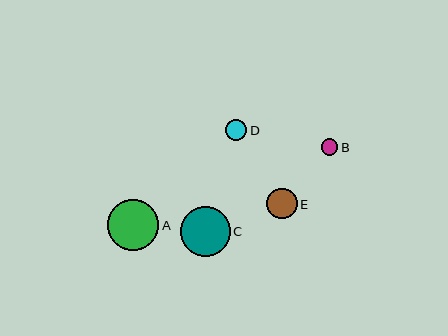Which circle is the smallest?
Circle B is the smallest with a size of approximately 16 pixels.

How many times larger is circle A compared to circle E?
Circle A is approximately 1.7 times the size of circle E.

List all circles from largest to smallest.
From largest to smallest: A, C, E, D, B.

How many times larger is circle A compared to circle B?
Circle A is approximately 3.2 times the size of circle B.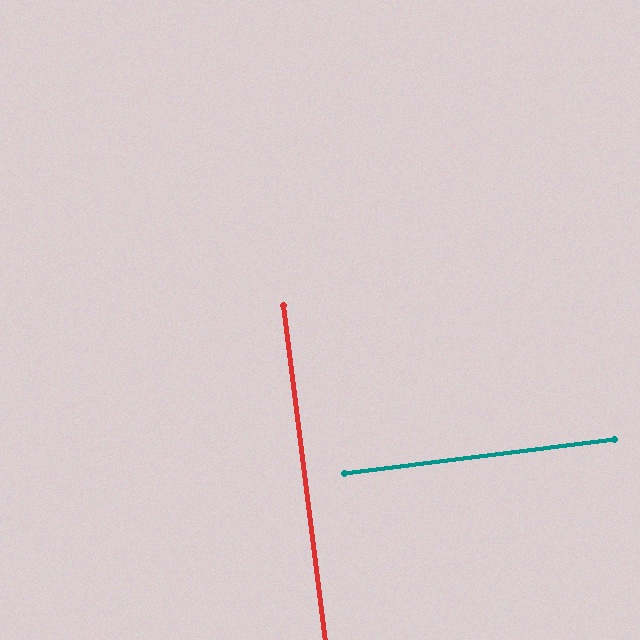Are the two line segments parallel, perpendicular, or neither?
Perpendicular — they meet at approximately 90°.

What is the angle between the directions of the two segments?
Approximately 90 degrees.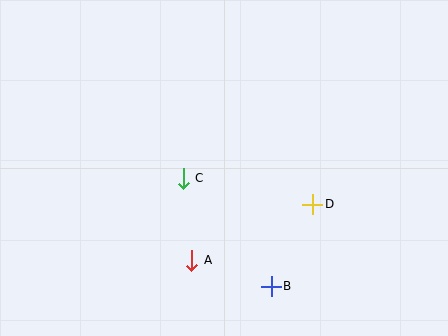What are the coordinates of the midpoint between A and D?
The midpoint between A and D is at (252, 232).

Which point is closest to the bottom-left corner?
Point A is closest to the bottom-left corner.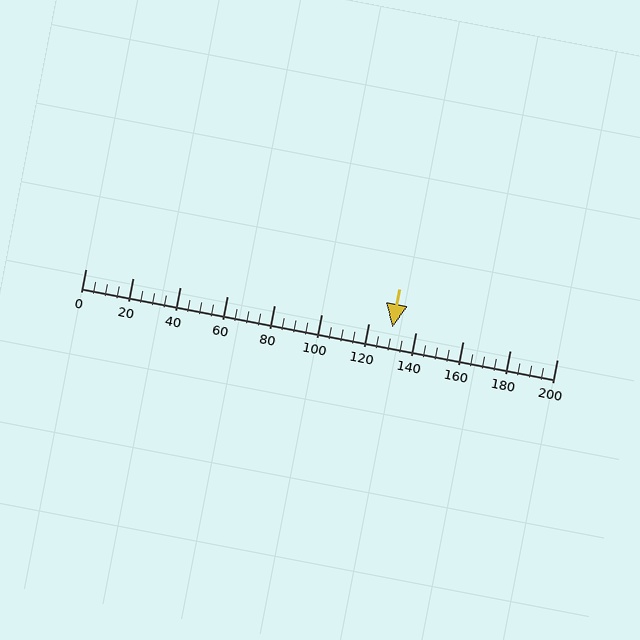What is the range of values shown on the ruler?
The ruler shows values from 0 to 200.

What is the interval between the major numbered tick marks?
The major tick marks are spaced 20 units apart.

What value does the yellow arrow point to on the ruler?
The yellow arrow points to approximately 130.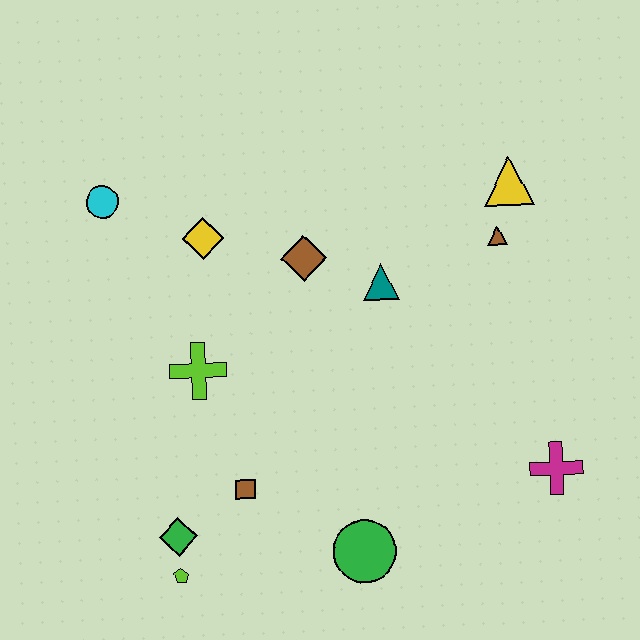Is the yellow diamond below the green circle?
No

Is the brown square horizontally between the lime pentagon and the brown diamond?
Yes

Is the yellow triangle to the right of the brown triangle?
Yes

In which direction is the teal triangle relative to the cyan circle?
The teal triangle is to the right of the cyan circle.